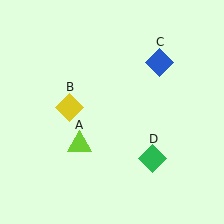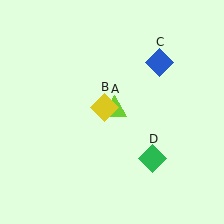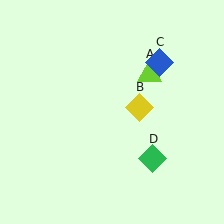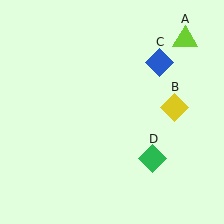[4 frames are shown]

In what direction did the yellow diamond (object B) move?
The yellow diamond (object B) moved right.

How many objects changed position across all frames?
2 objects changed position: lime triangle (object A), yellow diamond (object B).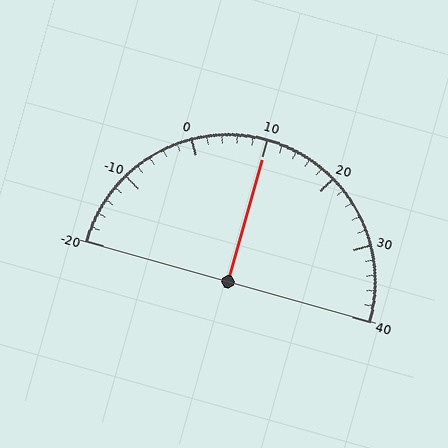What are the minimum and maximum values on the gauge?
The gauge ranges from -20 to 40.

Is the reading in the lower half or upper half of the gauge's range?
The reading is in the upper half of the range (-20 to 40).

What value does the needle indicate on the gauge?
The needle indicates approximately 10.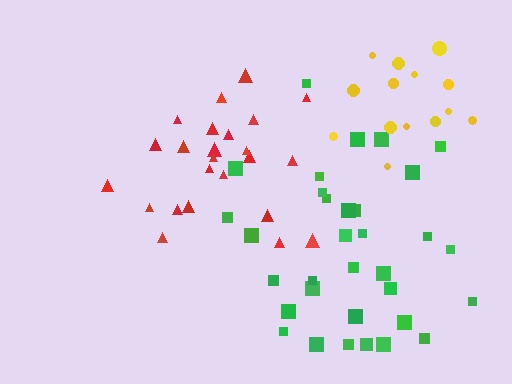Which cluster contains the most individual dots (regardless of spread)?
Green (33).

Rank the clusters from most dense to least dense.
green, red, yellow.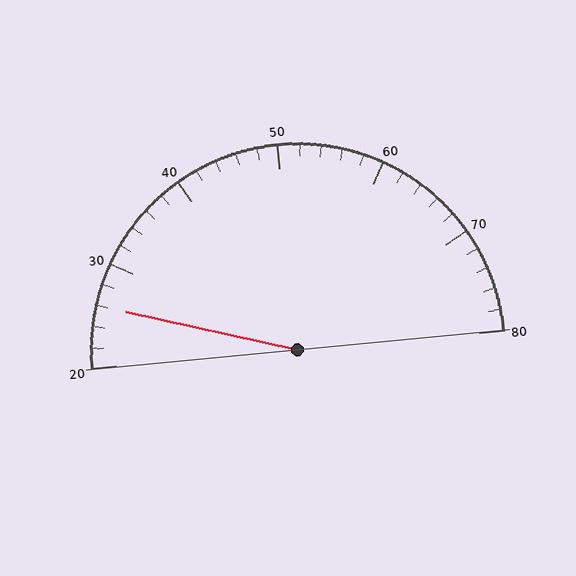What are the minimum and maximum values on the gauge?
The gauge ranges from 20 to 80.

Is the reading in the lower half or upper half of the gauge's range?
The reading is in the lower half of the range (20 to 80).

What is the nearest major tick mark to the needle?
The nearest major tick mark is 30.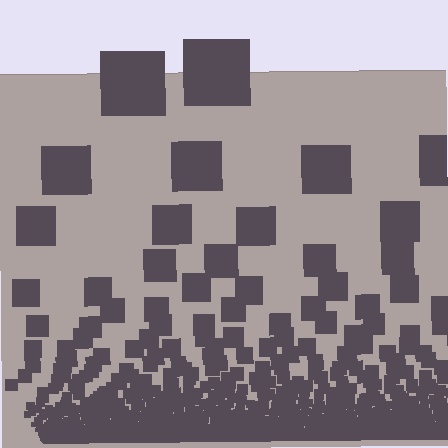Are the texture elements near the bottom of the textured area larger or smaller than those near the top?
Smaller. The gradient is inverted — elements near the bottom are smaller and denser.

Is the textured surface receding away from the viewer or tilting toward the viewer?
The surface appears to tilt toward the viewer. Texture elements get larger and sparser toward the top.